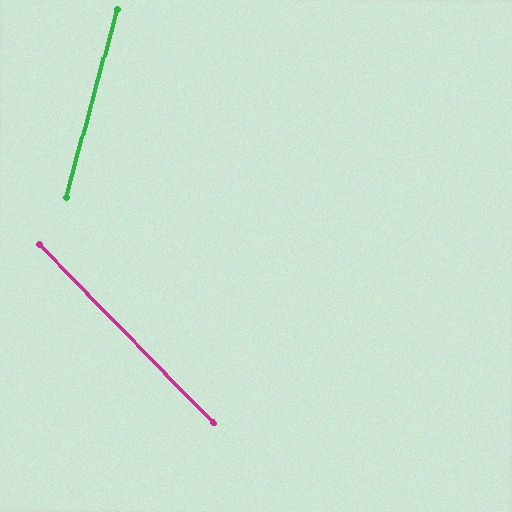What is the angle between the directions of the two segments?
Approximately 60 degrees.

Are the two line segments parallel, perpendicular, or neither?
Neither parallel nor perpendicular — they differ by about 60°.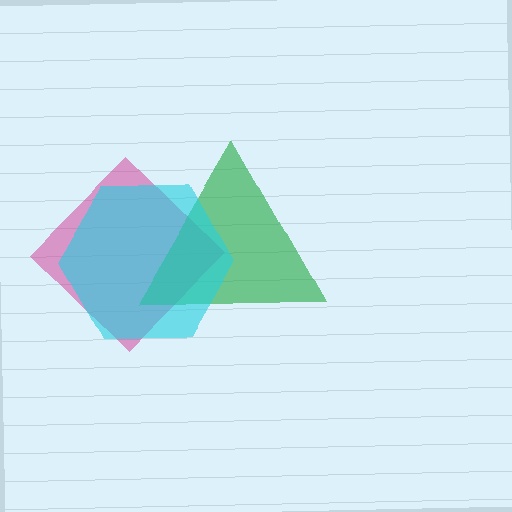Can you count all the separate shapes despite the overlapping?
Yes, there are 3 separate shapes.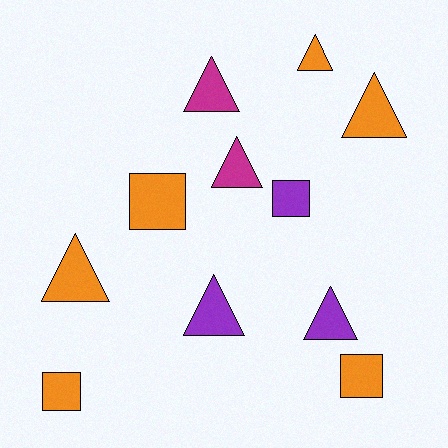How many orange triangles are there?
There are 3 orange triangles.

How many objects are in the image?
There are 11 objects.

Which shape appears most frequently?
Triangle, with 7 objects.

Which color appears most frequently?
Orange, with 6 objects.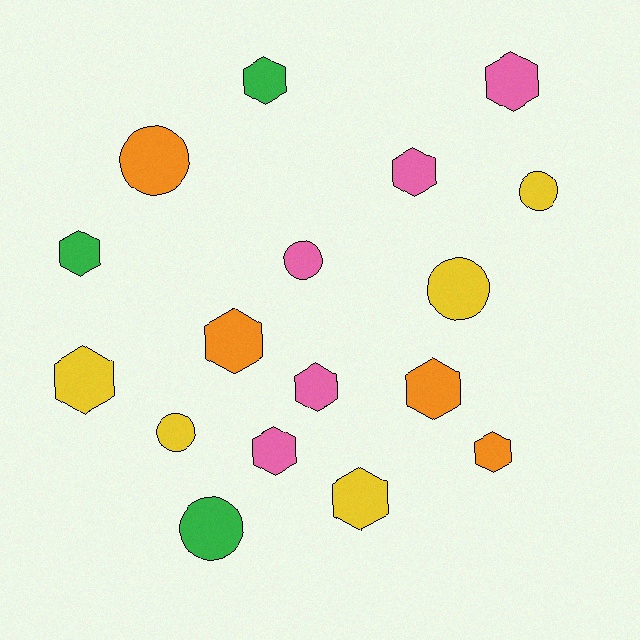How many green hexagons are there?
There are 2 green hexagons.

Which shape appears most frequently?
Hexagon, with 11 objects.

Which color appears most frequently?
Pink, with 5 objects.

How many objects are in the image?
There are 17 objects.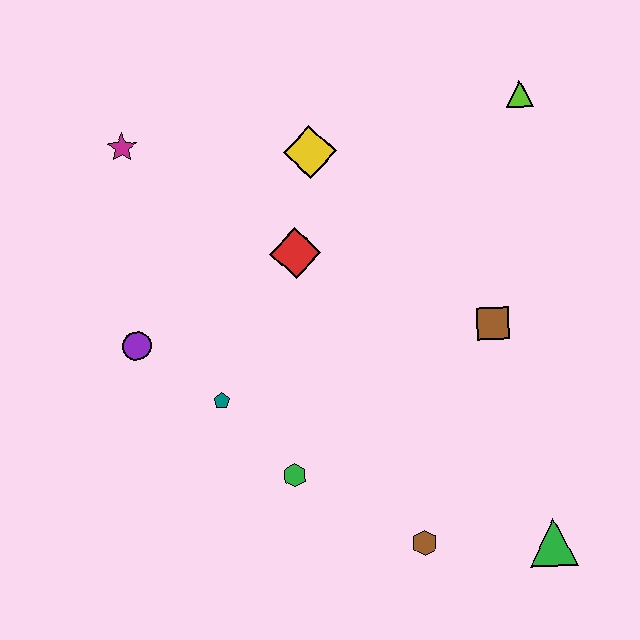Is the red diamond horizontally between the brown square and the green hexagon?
Yes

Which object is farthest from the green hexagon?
The lime triangle is farthest from the green hexagon.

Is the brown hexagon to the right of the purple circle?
Yes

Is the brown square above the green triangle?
Yes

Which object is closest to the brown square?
The red diamond is closest to the brown square.